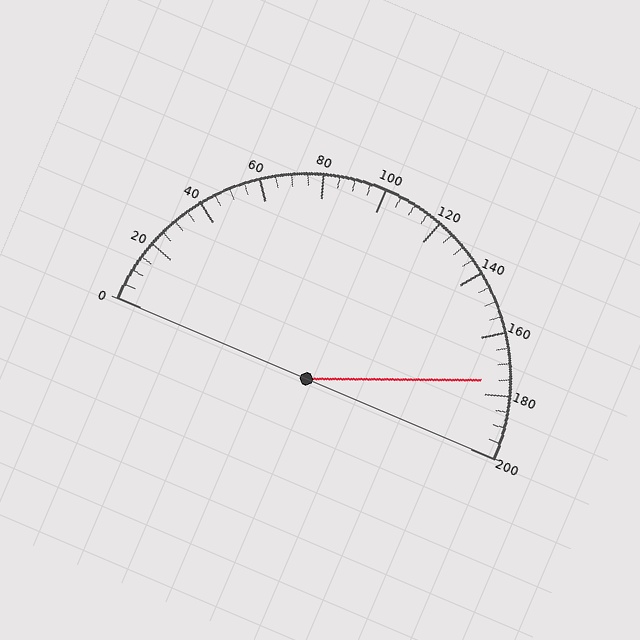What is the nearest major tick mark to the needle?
The nearest major tick mark is 180.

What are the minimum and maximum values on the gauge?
The gauge ranges from 0 to 200.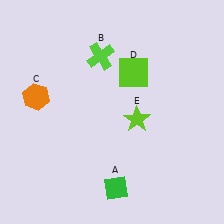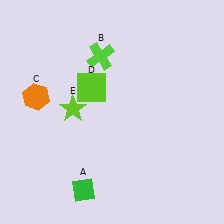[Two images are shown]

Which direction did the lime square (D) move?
The lime square (D) moved left.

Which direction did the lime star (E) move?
The lime star (E) moved left.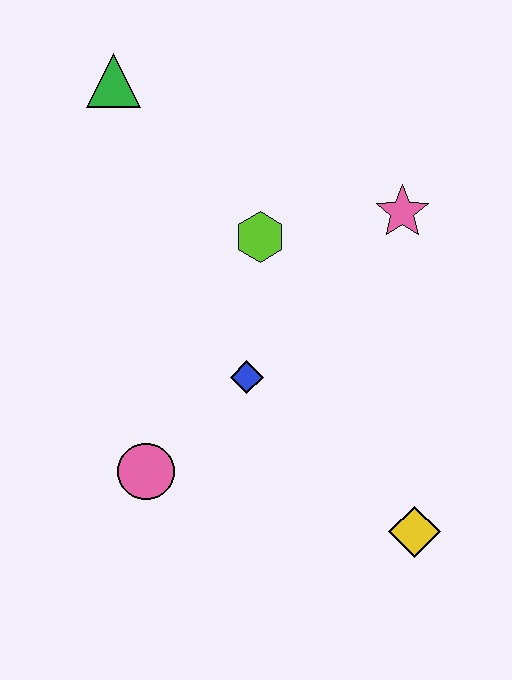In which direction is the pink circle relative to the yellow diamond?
The pink circle is to the left of the yellow diamond.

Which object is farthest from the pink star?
The pink circle is farthest from the pink star.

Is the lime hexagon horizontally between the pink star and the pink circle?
Yes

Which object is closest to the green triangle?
The lime hexagon is closest to the green triangle.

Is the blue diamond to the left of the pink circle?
No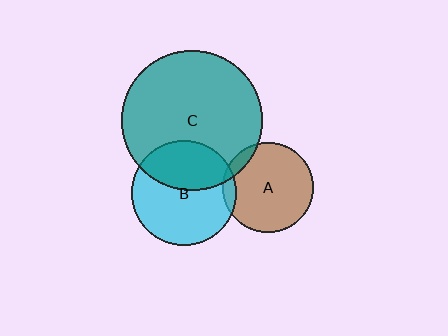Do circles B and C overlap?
Yes.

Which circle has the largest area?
Circle C (teal).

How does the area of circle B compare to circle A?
Approximately 1.3 times.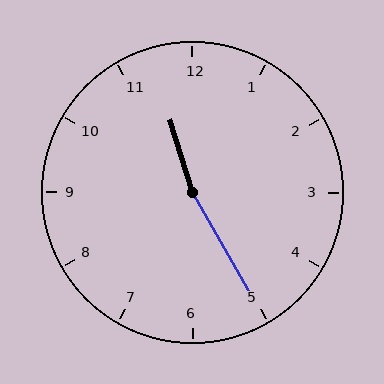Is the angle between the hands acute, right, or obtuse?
It is obtuse.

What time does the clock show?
11:25.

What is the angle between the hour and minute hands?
Approximately 168 degrees.